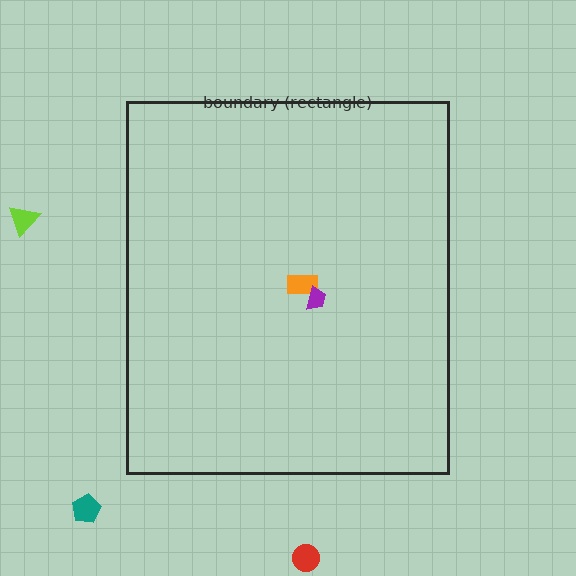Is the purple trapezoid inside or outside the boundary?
Inside.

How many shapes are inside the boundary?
2 inside, 3 outside.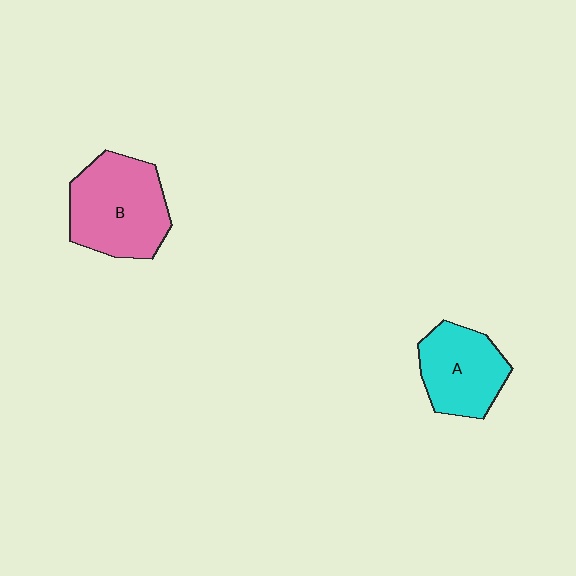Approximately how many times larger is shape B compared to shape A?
Approximately 1.3 times.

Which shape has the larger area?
Shape B (pink).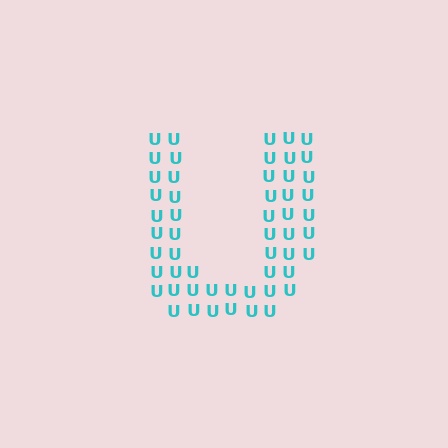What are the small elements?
The small elements are letter U's.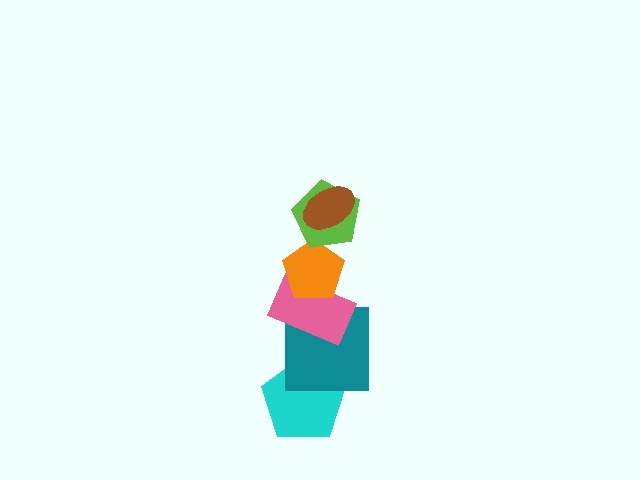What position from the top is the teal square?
The teal square is 5th from the top.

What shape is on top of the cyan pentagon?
The teal square is on top of the cyan pentagon.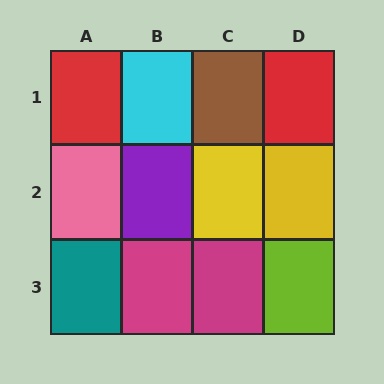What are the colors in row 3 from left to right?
Teal, magenta, magenta, lime.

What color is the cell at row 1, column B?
Cyan.